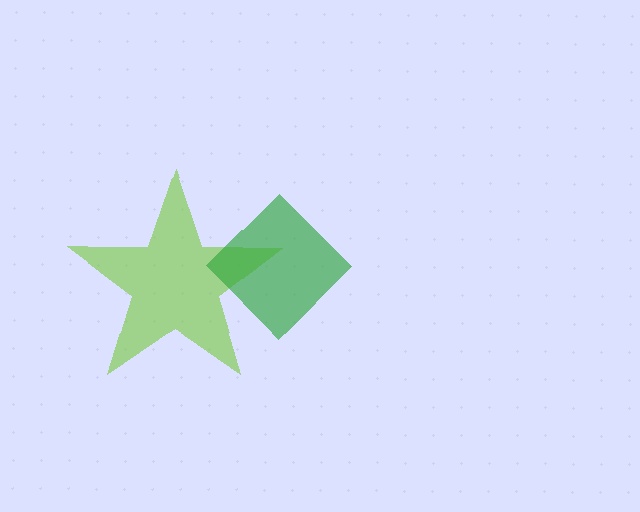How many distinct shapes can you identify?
There are 2 distinct shapes: a lime star, a green diamond.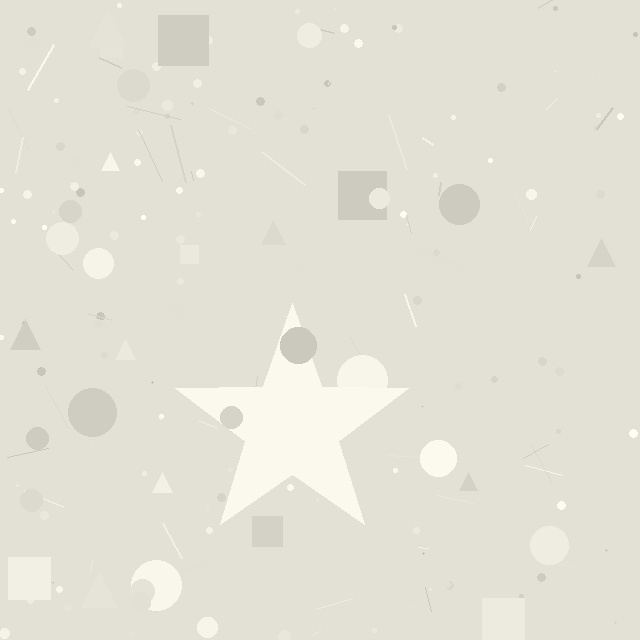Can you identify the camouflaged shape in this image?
The camouflaged shape is a star.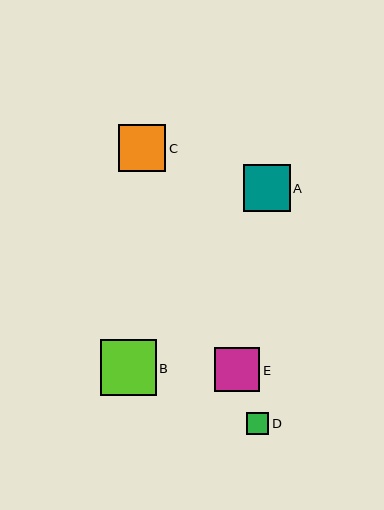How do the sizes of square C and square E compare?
Square C and square E are approximately the same size.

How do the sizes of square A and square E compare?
Square A and square E are approximately the same size.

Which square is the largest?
Square B is the largest with a size of approximately 56 pixels.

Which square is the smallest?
Square D is the smallest with a size of approximately 22 pixels.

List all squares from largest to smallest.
From largest to smallest: B, C, A, E, D.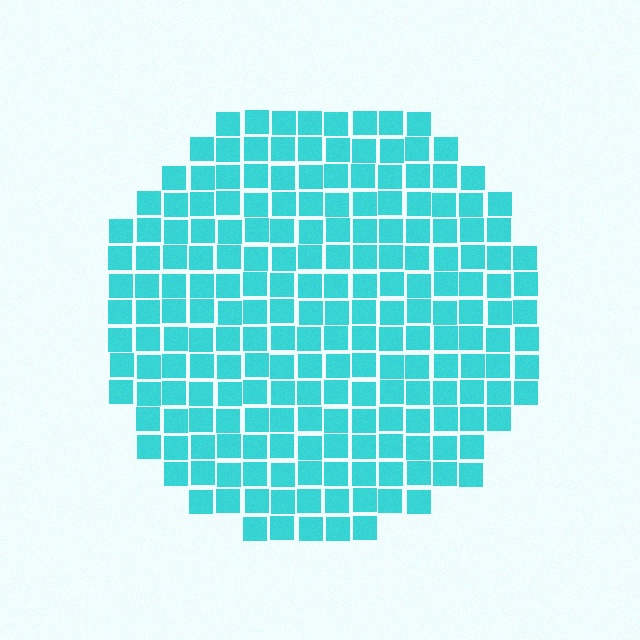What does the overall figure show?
The overall figure shows a circle.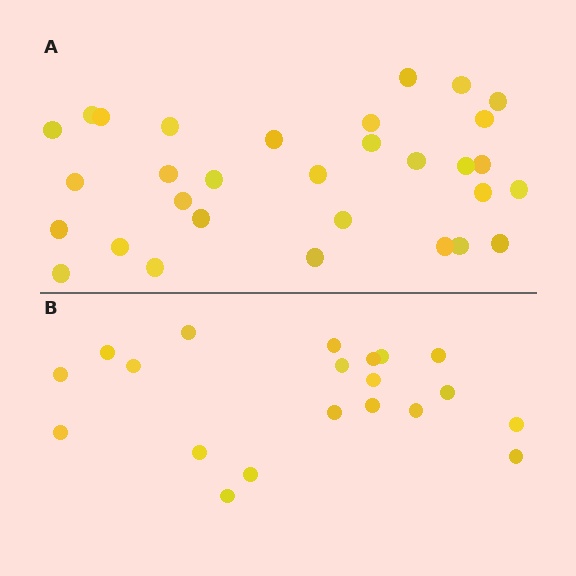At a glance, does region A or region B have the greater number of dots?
Region A (the top region) has more dots.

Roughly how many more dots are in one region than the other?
Region A has roughly 12 or so more dots than region B.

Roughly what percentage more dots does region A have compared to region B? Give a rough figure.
About 55% more.